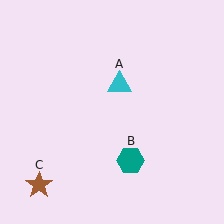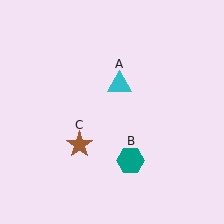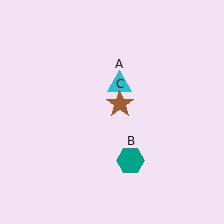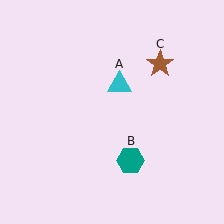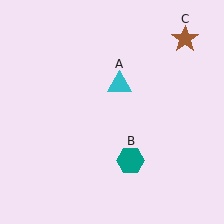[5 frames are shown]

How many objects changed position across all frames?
1 object changed position: brown star (object C).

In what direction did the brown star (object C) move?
The brown star (object C) moved up and to the right.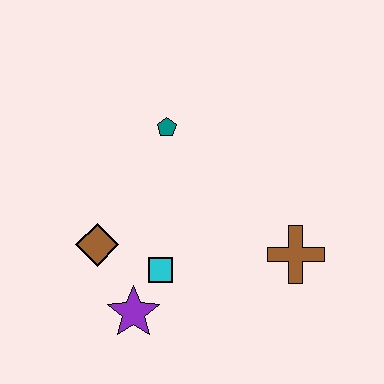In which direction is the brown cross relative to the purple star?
The brown cross is to the right of the purple star.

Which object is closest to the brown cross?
The cyan square is closest to the brown cross.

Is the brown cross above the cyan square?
Yes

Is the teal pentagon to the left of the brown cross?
Yes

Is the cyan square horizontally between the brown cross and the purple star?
Yes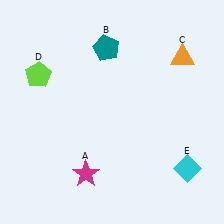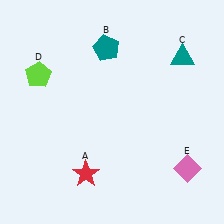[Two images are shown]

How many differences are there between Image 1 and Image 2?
There are 3 differences between the two images.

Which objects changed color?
A changed from magenta to red. C changed from orange to teal. E changed from cyan to pink.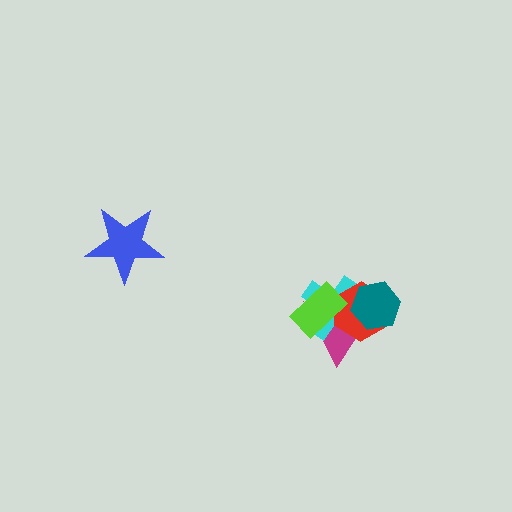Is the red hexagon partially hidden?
Yes, it is partially covered by another shape.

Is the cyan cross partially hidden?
Yes, it is partially covered by another shape.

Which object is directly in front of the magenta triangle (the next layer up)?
The cyan cross is directly in front of the magenta triangle.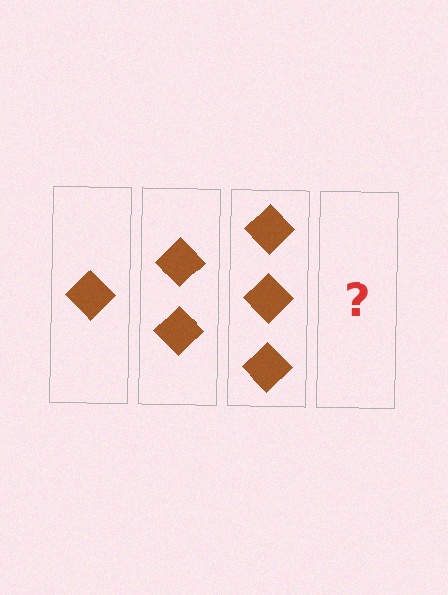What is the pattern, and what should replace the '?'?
The pattern is that each step adds one more diamond. The '?' should be 4 diamonds.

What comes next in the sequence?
The next element should be 4 diamonds.